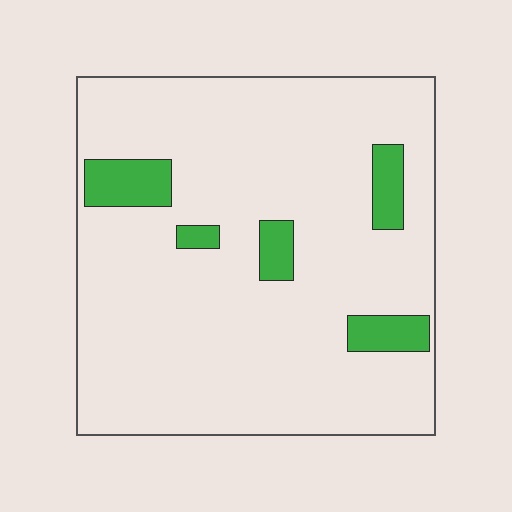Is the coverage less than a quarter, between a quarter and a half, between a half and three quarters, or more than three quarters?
Less than a quarter.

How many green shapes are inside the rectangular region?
5.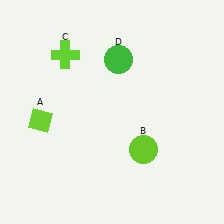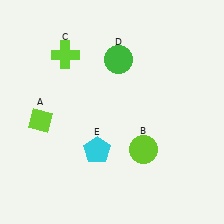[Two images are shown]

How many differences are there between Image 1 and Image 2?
There is 1 difference between the two images.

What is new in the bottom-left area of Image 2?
A cyan pentagon (E) was added in the bottom-left area of Image 2.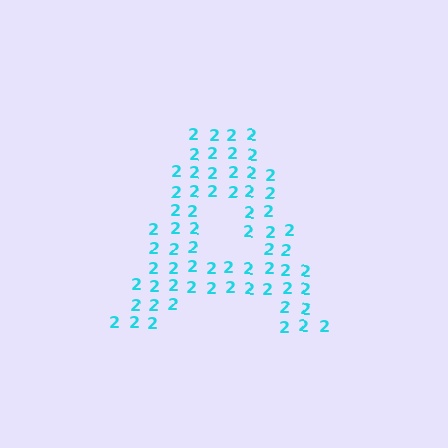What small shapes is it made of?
It is made of small digit 2's.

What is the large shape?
The large shape is the letter A.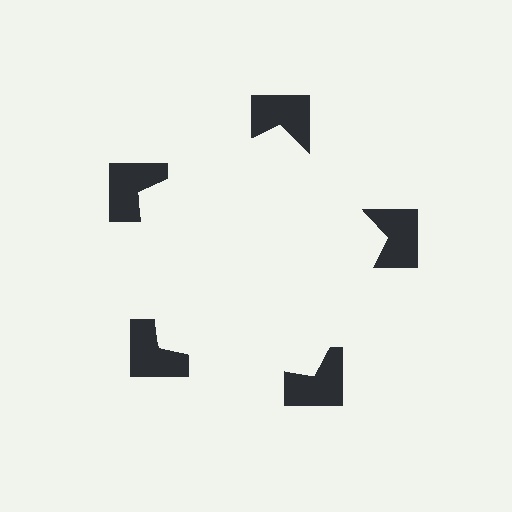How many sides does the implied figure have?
5 sides.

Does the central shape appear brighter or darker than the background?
It typically appears slightly brighter than the background, even though no actual brightness change is drawn.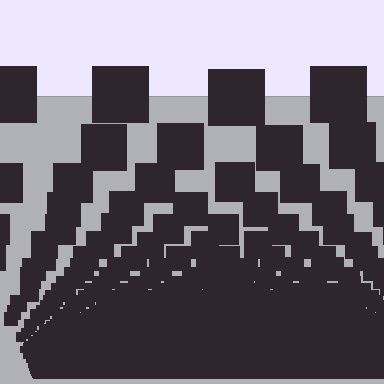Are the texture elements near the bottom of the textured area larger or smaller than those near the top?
Smaller. The gradient is inverted — elements near the bottom are smaller and denser.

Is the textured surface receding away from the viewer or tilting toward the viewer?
The surface appears to tilt toward the viewer. Texture elements get larger and sparser toward the top.